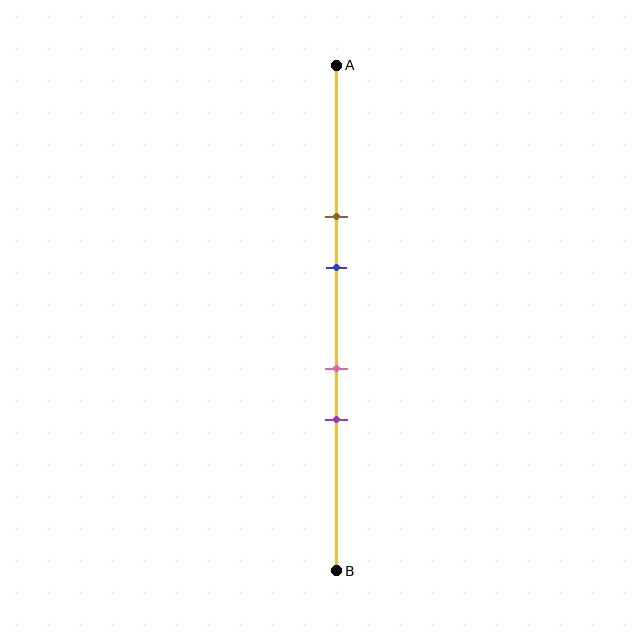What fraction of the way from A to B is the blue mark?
The blue mark is approximately 40% (0.4) of the way from A to B.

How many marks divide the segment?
There are 4 marks dividing the segment.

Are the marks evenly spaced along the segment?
No, the marks are not evenly spaced.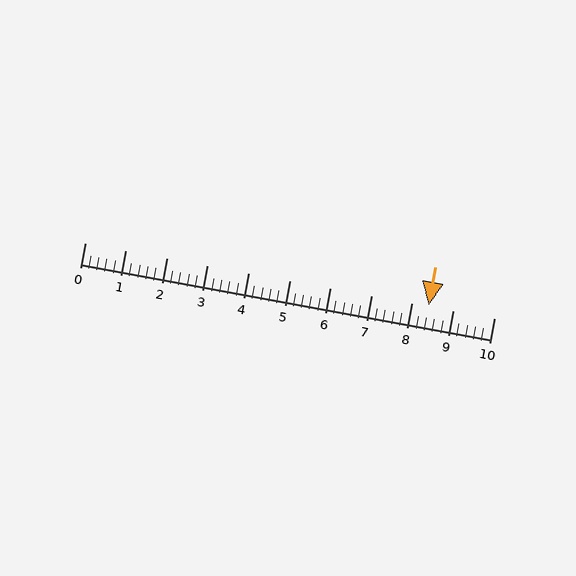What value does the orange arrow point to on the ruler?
The orange arrow points to approximately 8.4.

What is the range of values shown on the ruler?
The ruler shows values from 0 to 10.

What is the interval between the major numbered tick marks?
The major tick marks are spaced 1 units apart.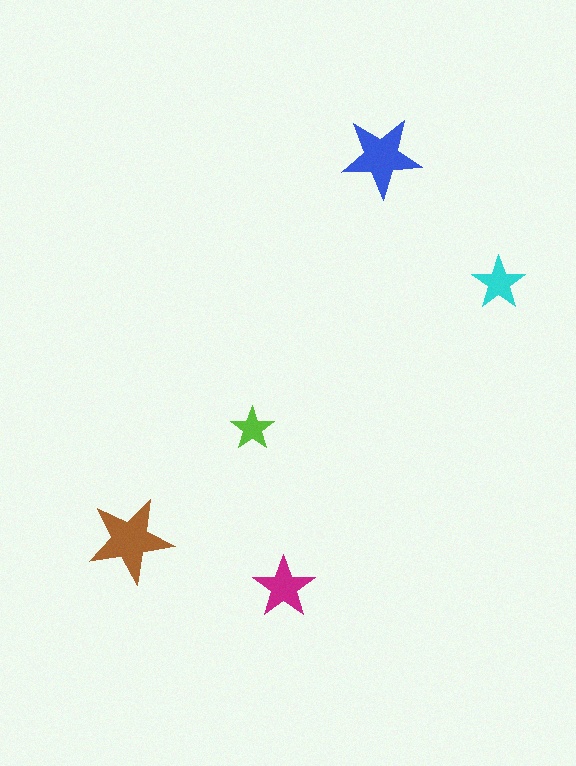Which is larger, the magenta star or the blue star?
The blue one.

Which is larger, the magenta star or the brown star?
The brown one.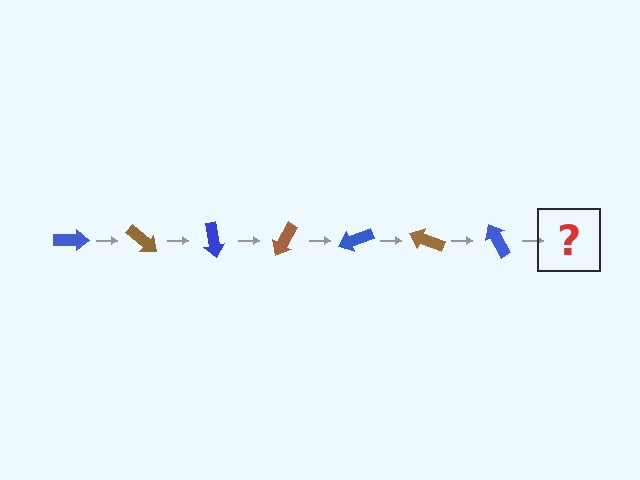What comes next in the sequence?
The next element should be a brown arrow, rotated 280 degrees from the start.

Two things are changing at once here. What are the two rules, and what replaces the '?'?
The two rules are that it rotates 40 degrees each step and the color cycles through blue and brown. The '?' should be a brown arrow, rotated 280 degrees from the start.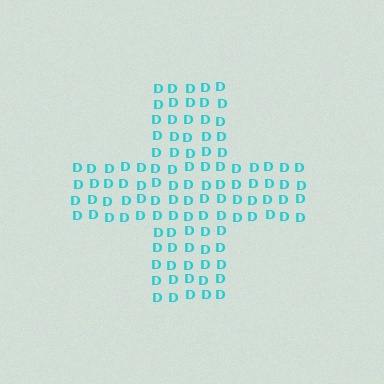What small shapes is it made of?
It is made of small letter D's.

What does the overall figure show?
The overall figure shows a cross.